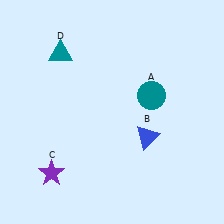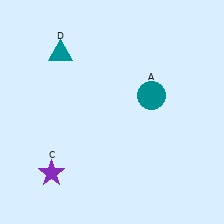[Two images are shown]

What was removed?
The blue triangle (B) was removed in Image 2.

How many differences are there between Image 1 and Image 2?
There is 1 difference between the two images.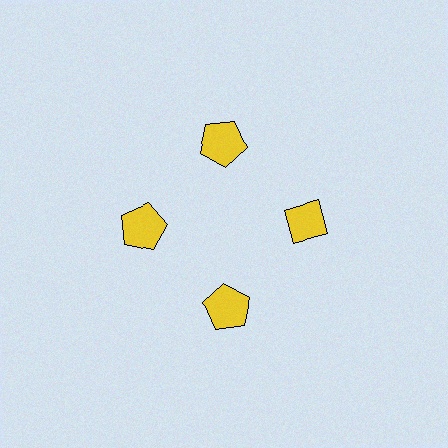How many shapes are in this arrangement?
There are 4 shapes arranged in a ring pattern.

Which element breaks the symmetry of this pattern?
The yellow diamond at roughly the 3 o'clock position breaks the symmetry. All other shapes are yellow pentagons.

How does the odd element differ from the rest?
It has a different shape: diamond instead of pentagon.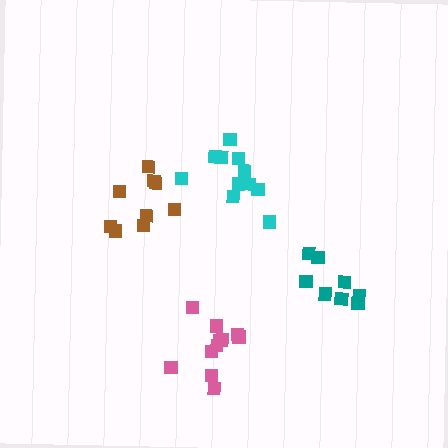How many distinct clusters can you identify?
There are 4 distinct clusters.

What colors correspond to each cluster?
The clusters are colored: brown, cyan, pink, teal.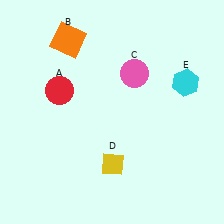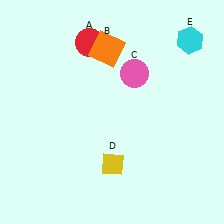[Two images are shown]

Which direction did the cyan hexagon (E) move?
The cyan hexagon (E) moved up.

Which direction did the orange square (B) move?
The orange square (B) moved right.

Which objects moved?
The objects that moved are: the red circle (A), the orange square (B), the cyan hexagon (E).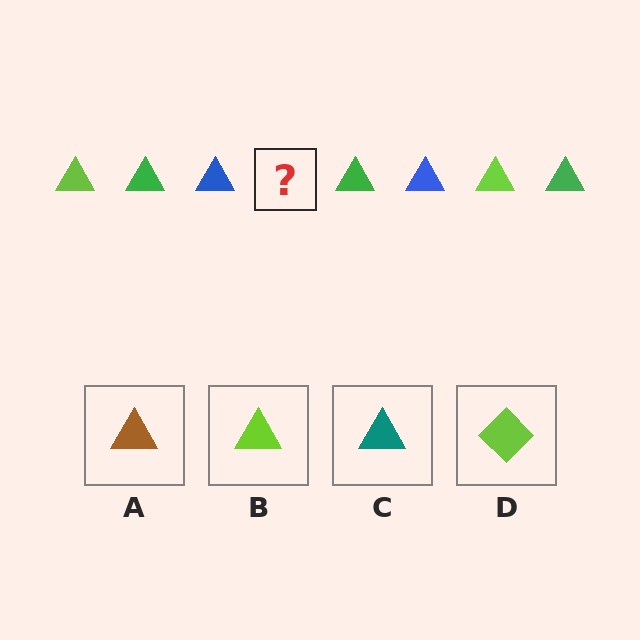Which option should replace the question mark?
Option B.